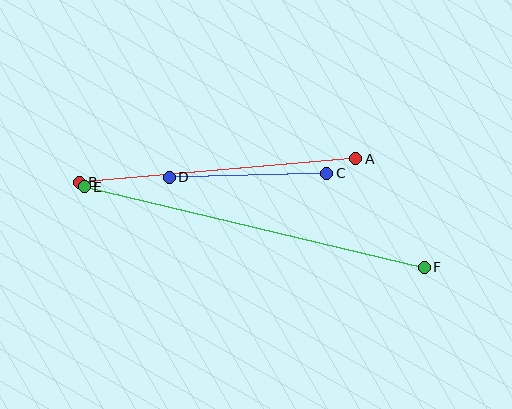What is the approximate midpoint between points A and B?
The midpoint is at approximately (218, 170) pixels.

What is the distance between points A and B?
The distance is approximately 277 pixels.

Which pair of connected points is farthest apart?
Points E and F are farthest apart.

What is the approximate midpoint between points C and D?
The midpoint is at approximately (248, 175) pixels.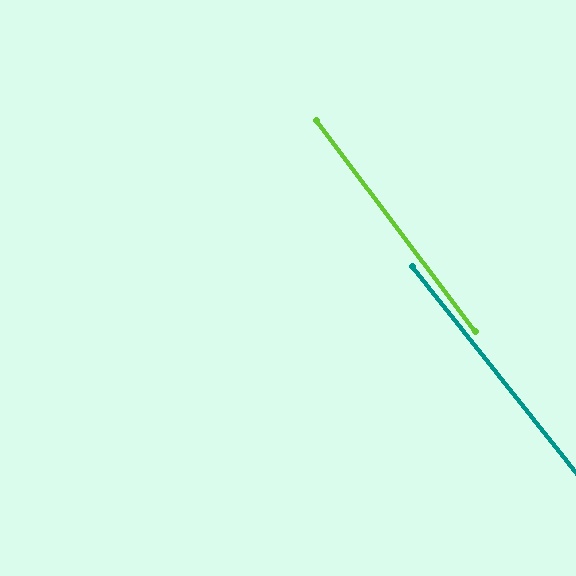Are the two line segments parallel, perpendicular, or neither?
Parallel — their directions differ by only 1.6°.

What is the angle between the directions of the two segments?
Approximately 2 degrees.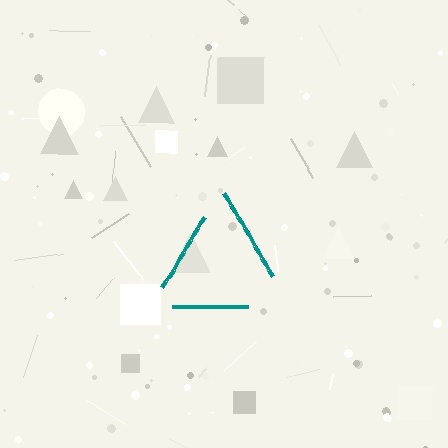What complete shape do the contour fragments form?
The contour fragments form a triangle.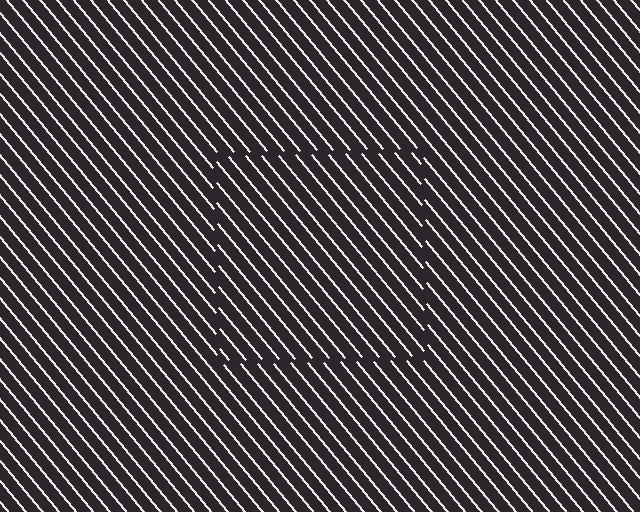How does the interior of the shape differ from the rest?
The interior of the shape contains the same grating, shifted by half a period — the contour is defined by the phase discontinuity where line-ends from the inner and outer gratings abut.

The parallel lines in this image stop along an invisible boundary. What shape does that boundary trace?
An illusory square. The interior of the shape contains the same grating, shifted by half a period — the contour is defined by the phase discontinuity where line-ends from the inner and outer gratings abut.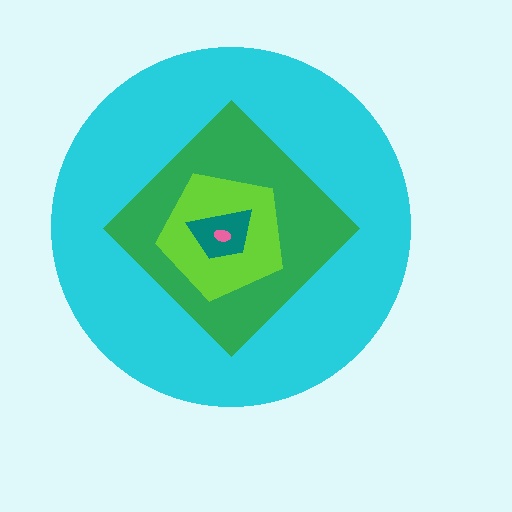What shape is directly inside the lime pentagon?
The teal trapezoid.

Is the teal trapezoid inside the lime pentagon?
Yes.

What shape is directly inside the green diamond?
The lime pentagon.